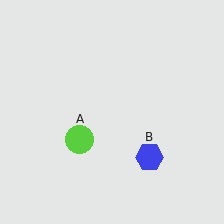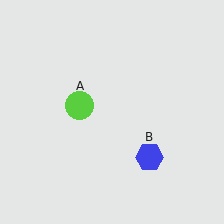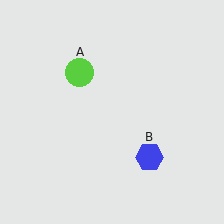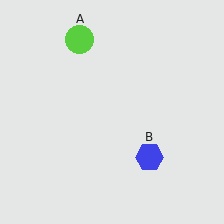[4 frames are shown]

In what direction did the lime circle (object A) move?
The lime circle (object A) moved up.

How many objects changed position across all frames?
1 object changed position: lime circle (object A).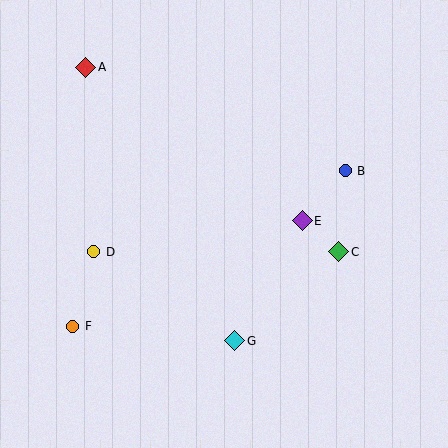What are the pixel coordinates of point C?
Point C is at (339, 252).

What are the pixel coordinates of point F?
Point F is at (73, 326).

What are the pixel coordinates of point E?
Point E is at (302, 221).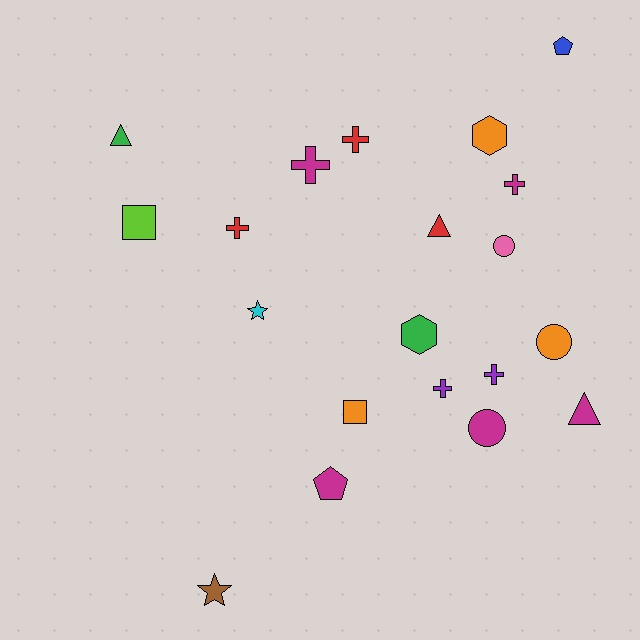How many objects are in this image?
There are 20 objects.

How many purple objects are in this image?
There are 2 purple objects.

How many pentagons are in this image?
There are 2 pentagons.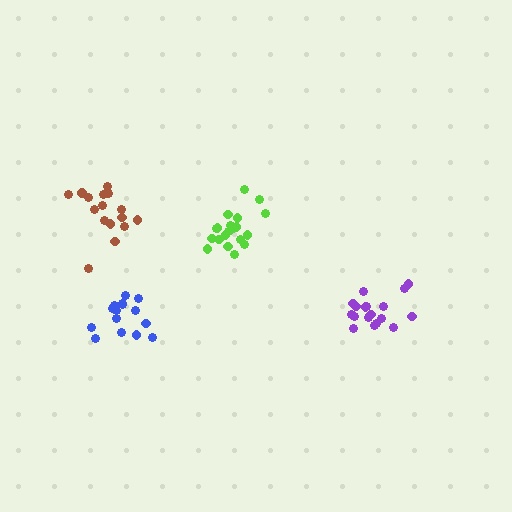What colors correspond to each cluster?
The clusters are colored: brown, blue, lime, purple.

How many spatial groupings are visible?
There are 4 spatial groupings.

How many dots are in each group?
Group 1: 16 dots, Group 2: 15 dots, Group 3: 20 dots, Group 4: 18 dots (69 total).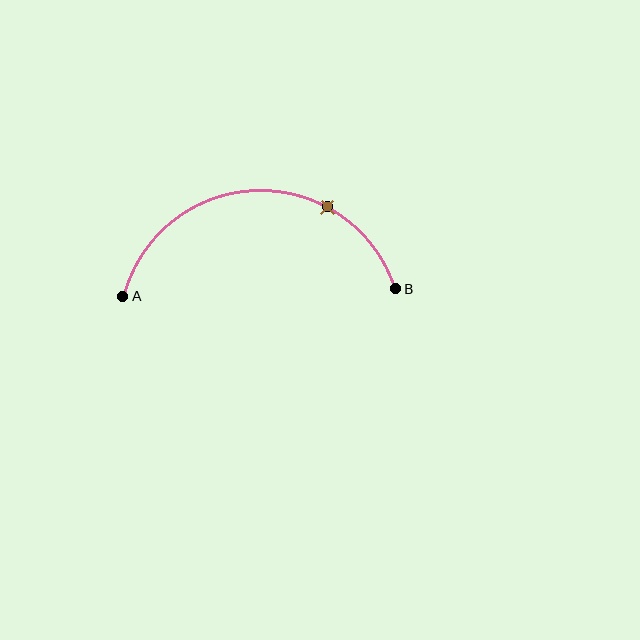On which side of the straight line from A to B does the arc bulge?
The arc bulges above the straight line connecting A and B.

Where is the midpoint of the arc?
The arc midpoint is the point on the curve farthest from the straight line joining A and B. It sits above that line.